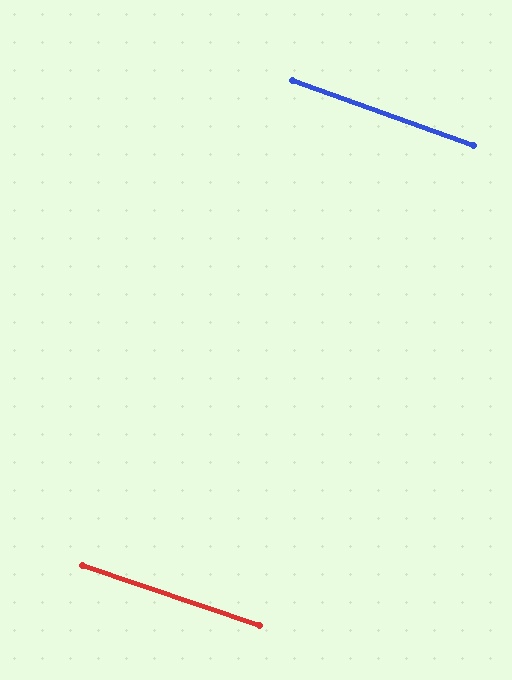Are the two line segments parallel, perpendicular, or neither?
Parallel — their directions differ by only 1.2°.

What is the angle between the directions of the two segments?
Approximately 1 degree.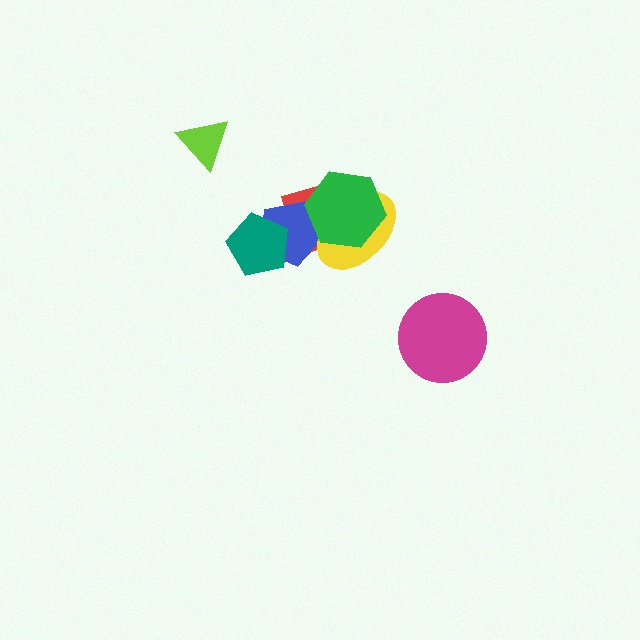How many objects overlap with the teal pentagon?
2 objects overlap with the teal pentagon.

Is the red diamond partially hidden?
Yes, it is partially covered by another shape.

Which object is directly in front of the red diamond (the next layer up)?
The blue pentagon is directly in front of the red diamond.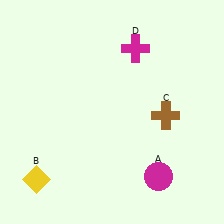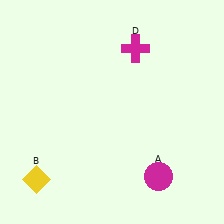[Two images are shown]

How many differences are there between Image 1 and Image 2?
There is 1 difference between the two images.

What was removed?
The brown cross (C) was removed in Image 2.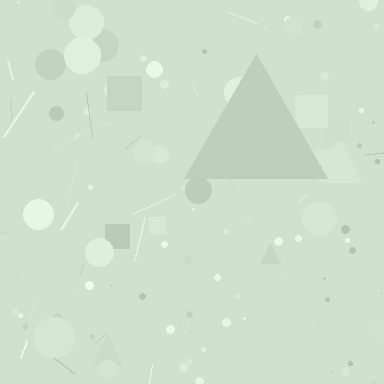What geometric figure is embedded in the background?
A triangle is embedded in the background.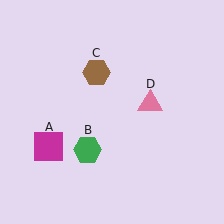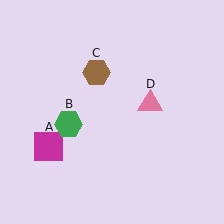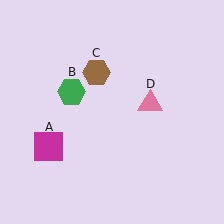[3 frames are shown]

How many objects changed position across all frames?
1 object changed position: green hexagon (object B).